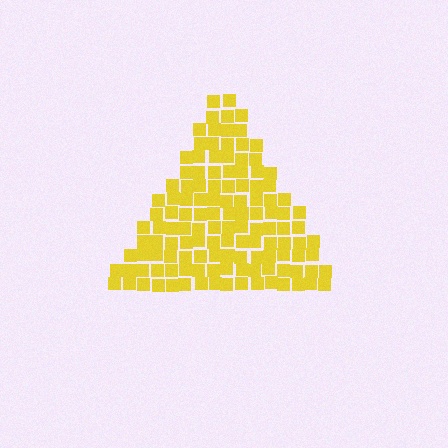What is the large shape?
The large shape is a triangle.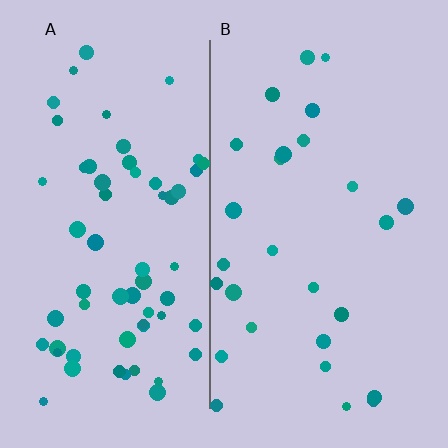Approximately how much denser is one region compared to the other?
Approximately 2.2× — region A over region B.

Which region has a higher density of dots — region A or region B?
A (the left).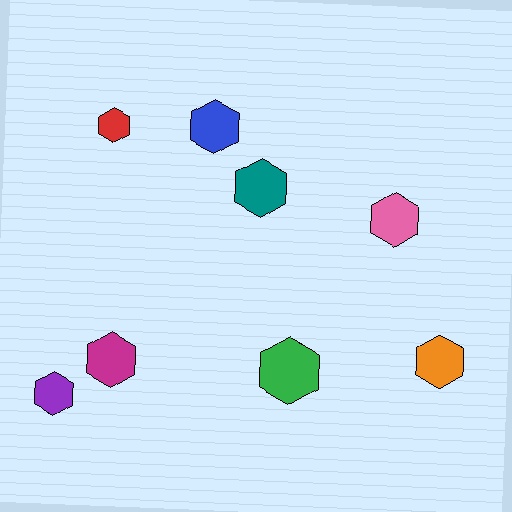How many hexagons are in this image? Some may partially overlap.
There are 8 hexagons.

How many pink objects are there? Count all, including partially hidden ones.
There is 1 pink object.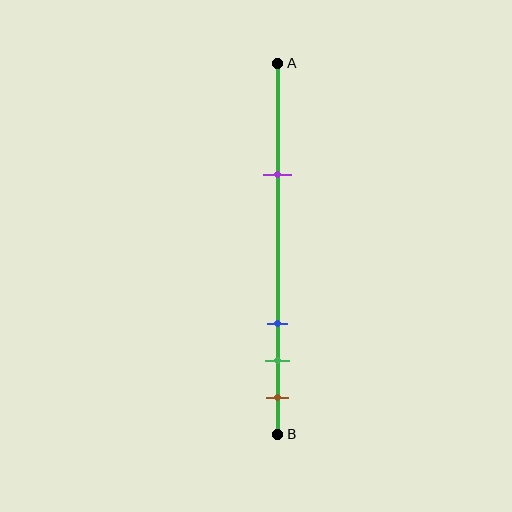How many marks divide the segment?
There are 4 marks dividing the segment.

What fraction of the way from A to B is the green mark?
The green mark is approximately 80% (0.8) of the way from A to B.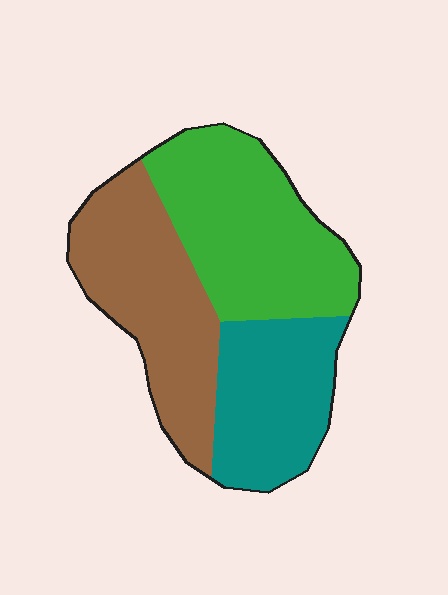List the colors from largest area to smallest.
From largest to smallest: green, brown, teal.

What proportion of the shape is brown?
Brown covers roughly 35% of the shape.